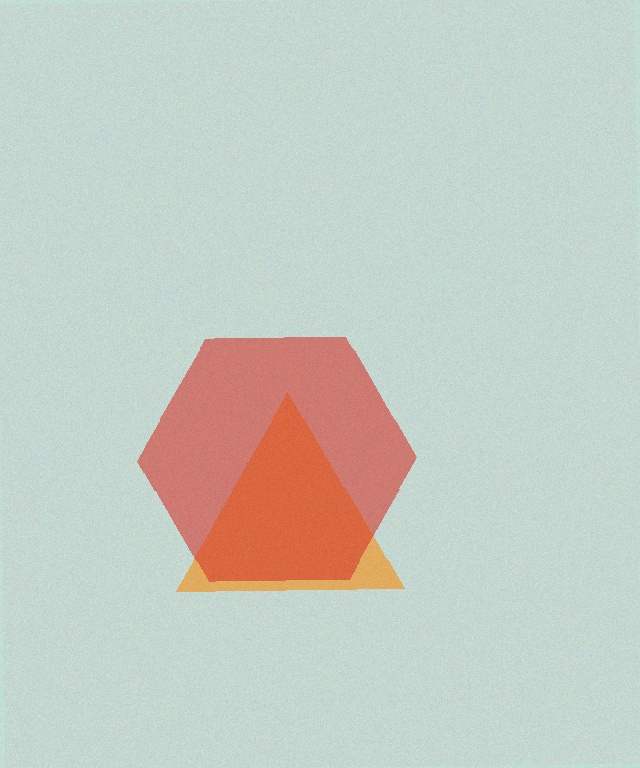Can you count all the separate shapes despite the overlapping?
Yes, there are 2 separate shapes.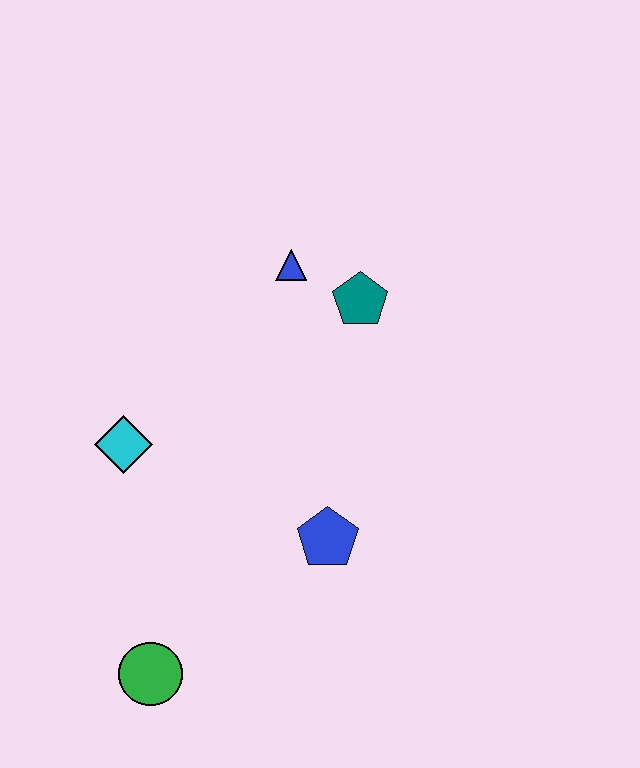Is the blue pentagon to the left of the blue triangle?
No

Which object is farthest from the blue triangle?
The green circle is farthest from the blue triangle.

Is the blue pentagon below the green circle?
No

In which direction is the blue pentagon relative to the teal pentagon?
The blue pentagon is below the teal pentagon.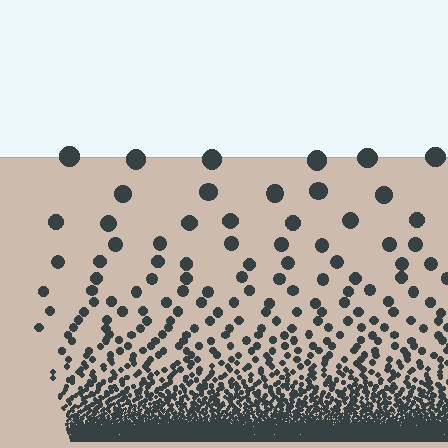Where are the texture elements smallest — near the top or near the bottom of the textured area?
Near the bottom.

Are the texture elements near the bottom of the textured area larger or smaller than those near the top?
Smaller. The gradient is inverted — elements near the bottom are smaller and denser.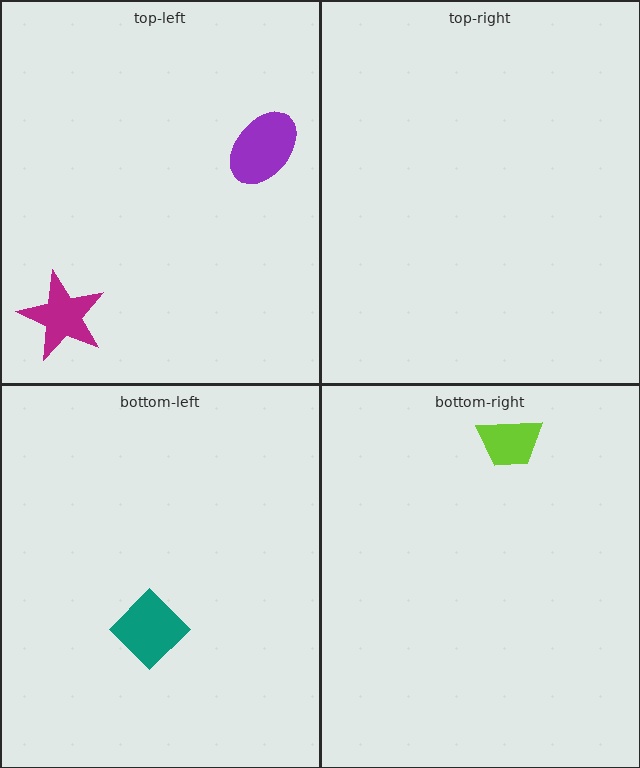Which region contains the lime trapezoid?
The bottom-right region.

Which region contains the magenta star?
The top-left region.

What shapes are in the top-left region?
The purple ellipse, the magenta star.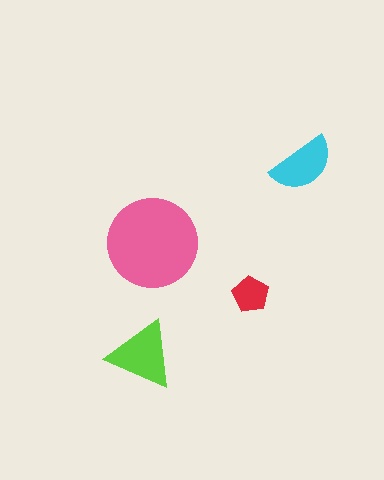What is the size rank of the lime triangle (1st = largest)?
2nd.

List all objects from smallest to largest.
The red pentagon, the cyan semicircle, the lime triangle, the pink circle.